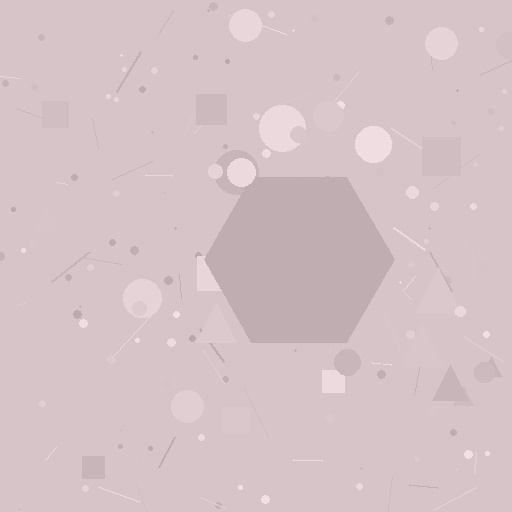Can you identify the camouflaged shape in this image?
The camouflaged shape is a hexagon.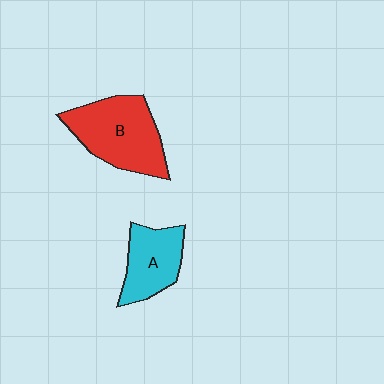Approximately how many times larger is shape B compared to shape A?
Approximately 1.5 times.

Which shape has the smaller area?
Shape A (cyan).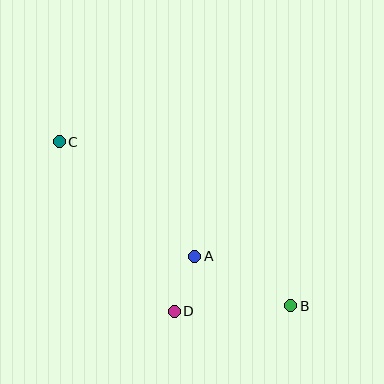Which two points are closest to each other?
Points A and D are closest to each other.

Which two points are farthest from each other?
Points B and C are farthest from each other.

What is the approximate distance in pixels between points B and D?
The distance between B and D is approximately 116 pixels.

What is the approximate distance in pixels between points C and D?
The distance between C and D is approximately 205 pixels.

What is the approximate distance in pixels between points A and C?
The distance between A and C is approximately 178 pixels.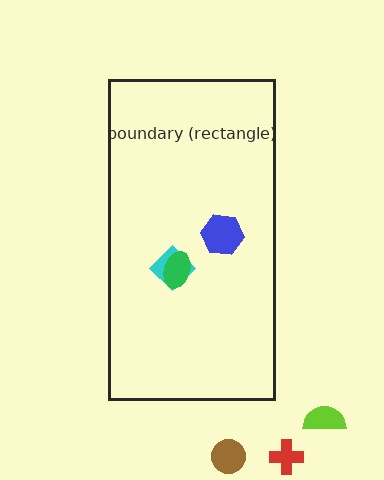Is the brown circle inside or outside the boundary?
Outside.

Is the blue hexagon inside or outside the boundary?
Inside.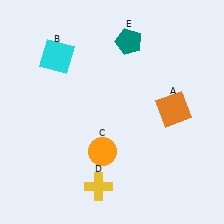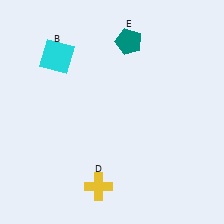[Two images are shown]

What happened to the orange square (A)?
The orange square (A) was removed in Image 2. It was in the top-right area of Image 1.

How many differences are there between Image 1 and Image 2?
There are 2 differences between the two images.